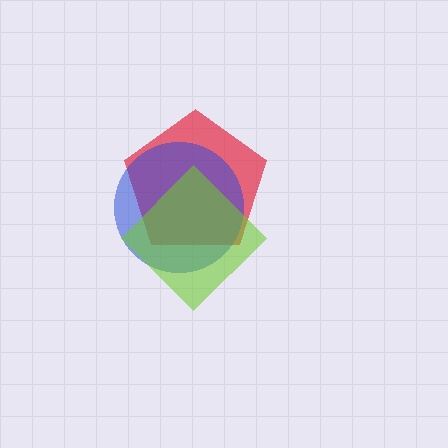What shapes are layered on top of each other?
The layered shapes are: a red pentagon, a blue circle, a lime diamond.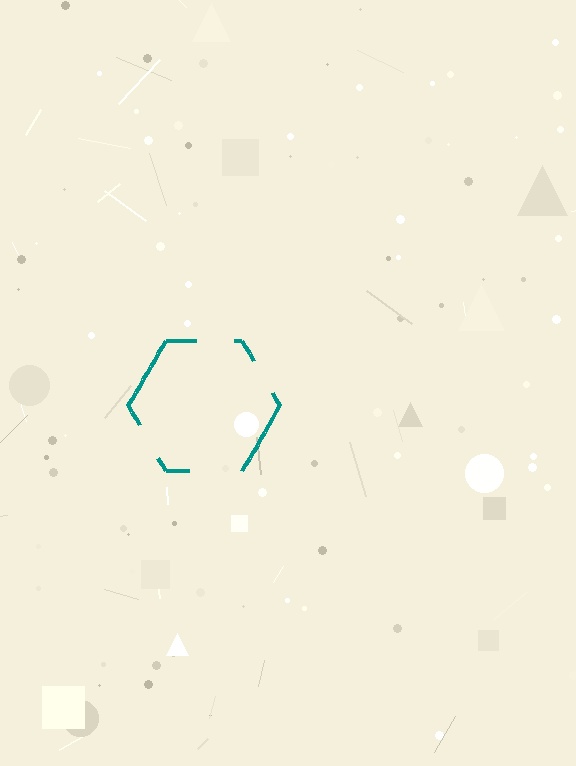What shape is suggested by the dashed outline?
The dashed outline suggests a hexagon.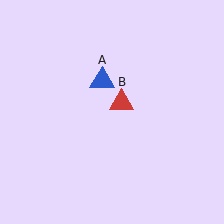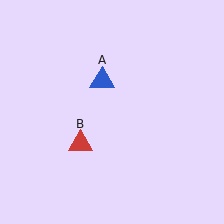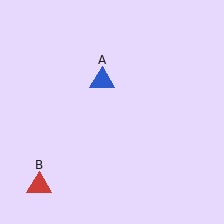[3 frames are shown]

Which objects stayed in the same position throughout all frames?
Blue triangle (object A) remained stationary.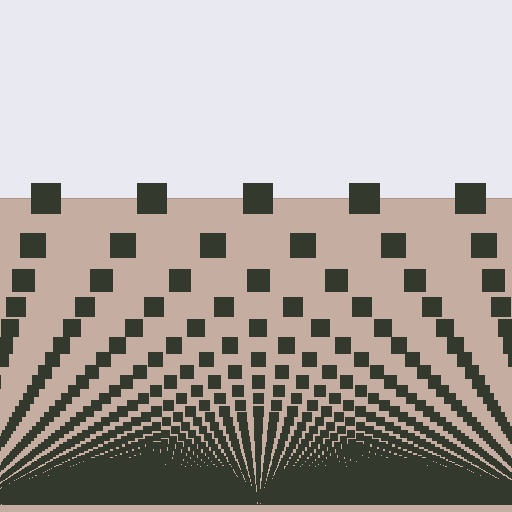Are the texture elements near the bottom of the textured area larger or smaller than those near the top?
Smaller. The gradient is inverted — elements near the bottom are smaller and denser.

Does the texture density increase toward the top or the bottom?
Density increases toward the bottom.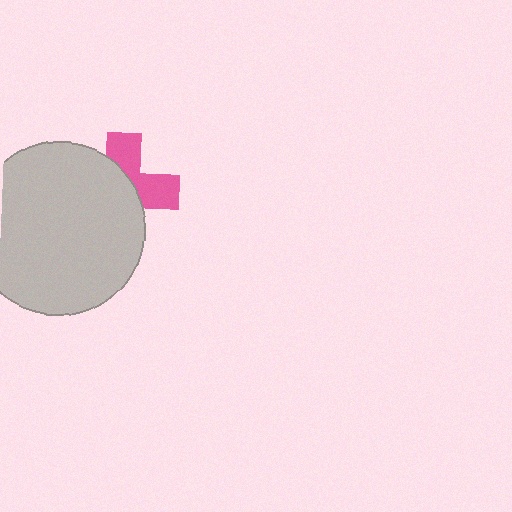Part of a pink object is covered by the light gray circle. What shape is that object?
It is a cross.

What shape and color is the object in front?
The object in front is a light gray circle.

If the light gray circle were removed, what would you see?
You would see the complete pink cross.